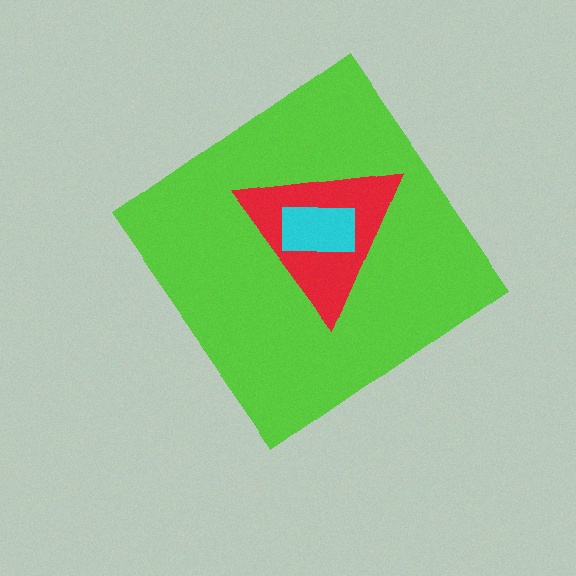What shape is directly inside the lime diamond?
The red triangle.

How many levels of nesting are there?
3.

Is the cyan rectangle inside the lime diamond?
Yes.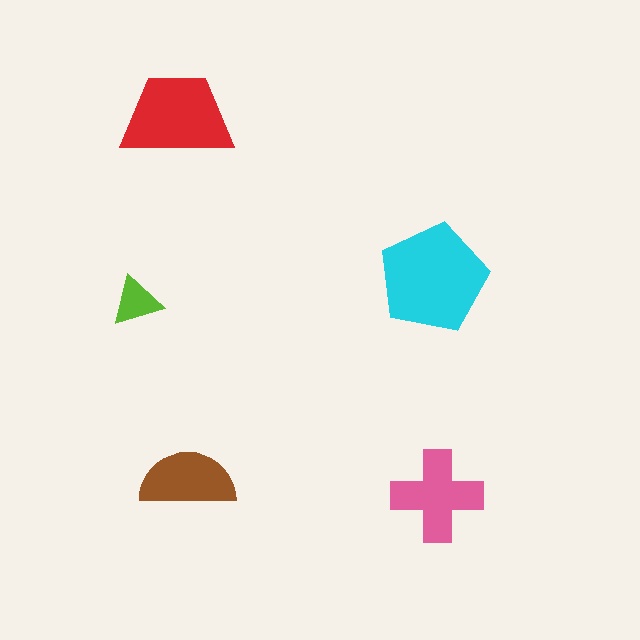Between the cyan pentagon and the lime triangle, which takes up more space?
The cyan pentagon.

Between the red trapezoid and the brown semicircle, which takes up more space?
The red trapezoid.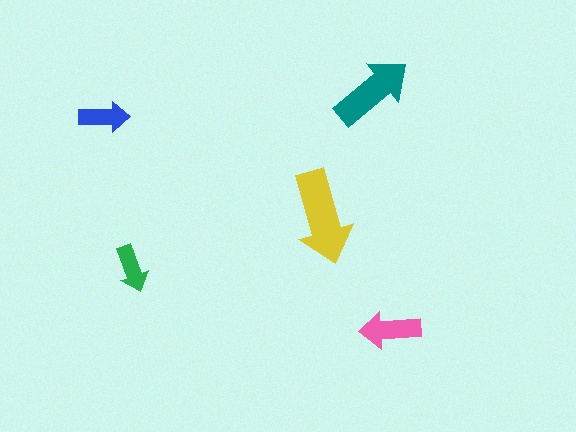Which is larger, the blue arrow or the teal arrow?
The teal one.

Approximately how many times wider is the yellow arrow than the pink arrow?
About 1.5 times wider.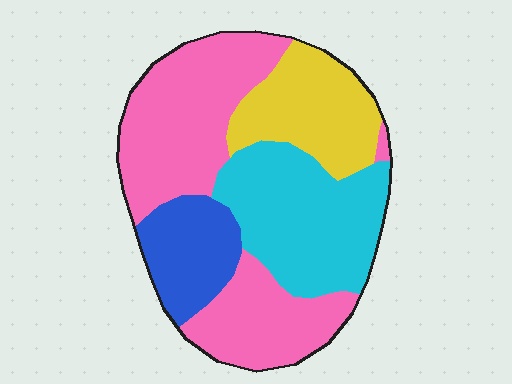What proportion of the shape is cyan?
Cyan covers around 25% of the shape.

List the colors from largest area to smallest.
From largest to smallest: pink, cyan, yellow, blue.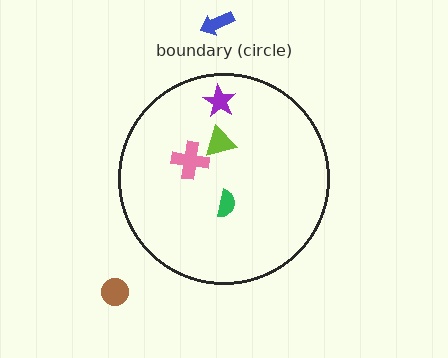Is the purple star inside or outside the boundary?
Inside.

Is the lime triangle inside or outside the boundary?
Inside.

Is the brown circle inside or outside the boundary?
Outside.